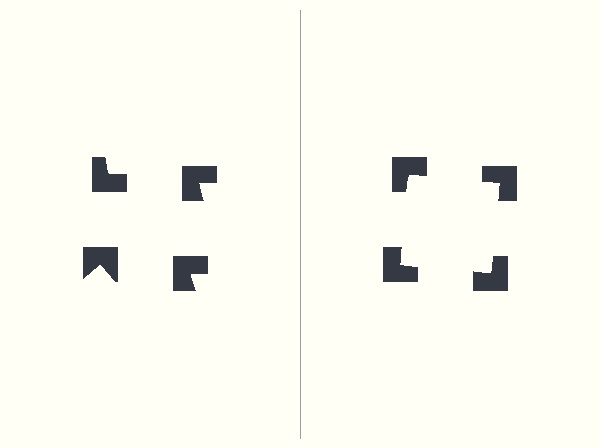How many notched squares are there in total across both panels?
8 — 4 on each side.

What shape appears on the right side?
An illusory square.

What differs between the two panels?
The notched squares are positioned identically on both sides; only the wedge orientations differ. On the right they align to a square; on the left they are misaligned.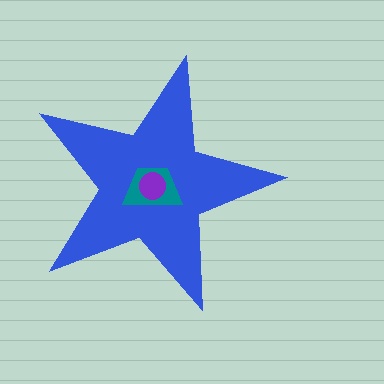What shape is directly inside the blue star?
The teal trapezoid.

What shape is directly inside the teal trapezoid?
The purple circle.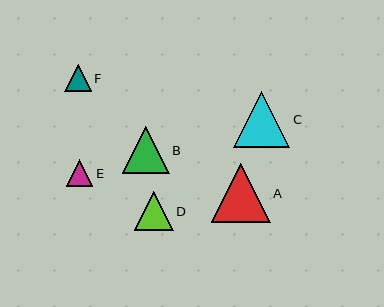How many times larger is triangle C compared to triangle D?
Triangle C is approximately 1.4 times the size of triangle D.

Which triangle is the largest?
Triangle A is the largest with a size of approximately 59 pixels.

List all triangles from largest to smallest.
From largest to smallest: A, C, B, D, E, F.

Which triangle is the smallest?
Triangle F is the smallest with a size of approximately 26 pixels.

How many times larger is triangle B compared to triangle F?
Triangle B is approximately 1.8 times the size of triangle F.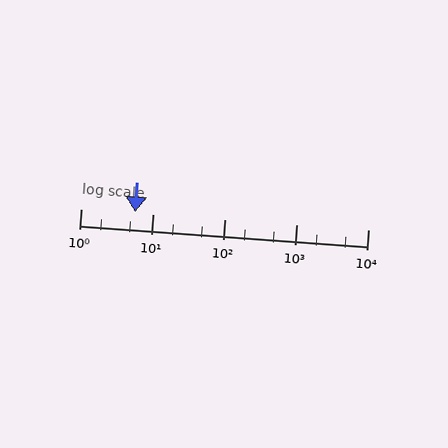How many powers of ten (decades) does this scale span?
The scale spans 4 decades, from 1 to 10000.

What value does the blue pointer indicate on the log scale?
The pointer indicates approximately 5.8.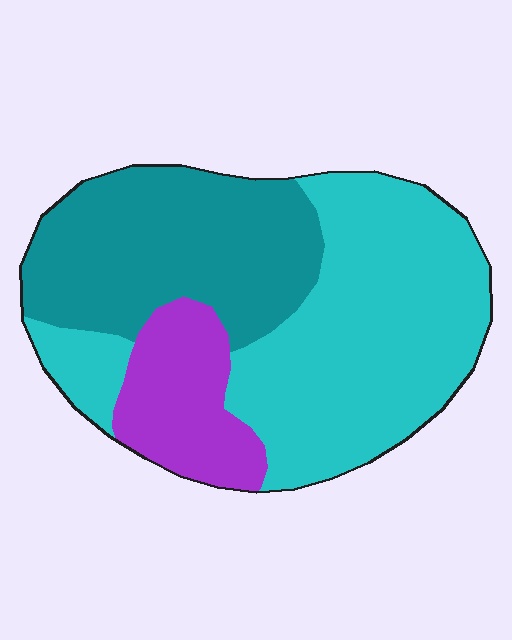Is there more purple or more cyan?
Cyan.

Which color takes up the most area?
Cyan, at roughly 50%.